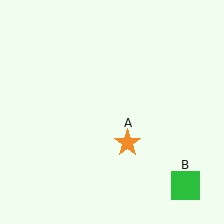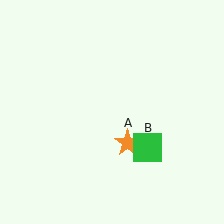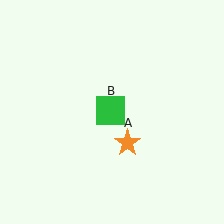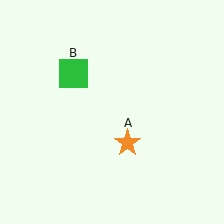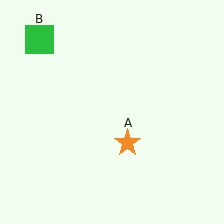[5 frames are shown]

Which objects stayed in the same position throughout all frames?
Orange star (object A) remained stationary.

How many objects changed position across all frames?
1 object changed position: green square (object B).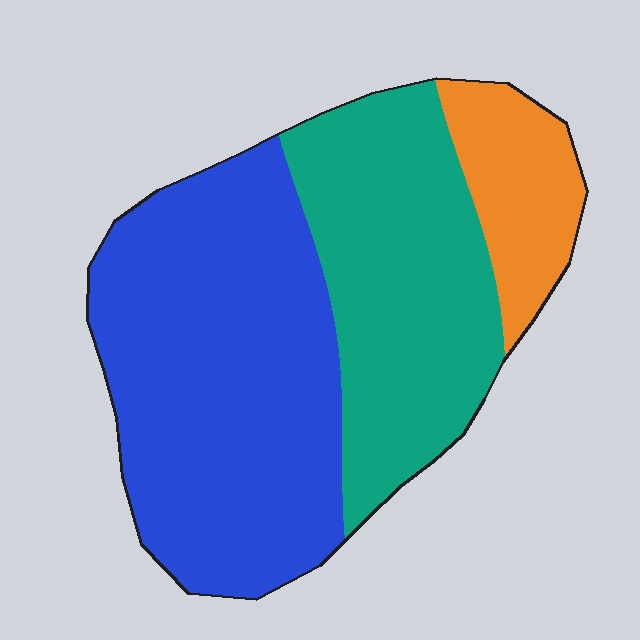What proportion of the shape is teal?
Teal takes up about one third (1/3) of the shape.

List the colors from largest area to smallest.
From largest to smallest: blue, teal, orange.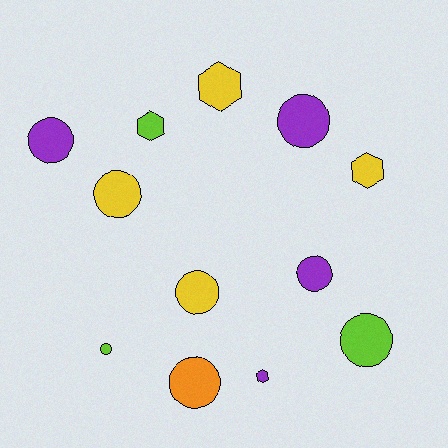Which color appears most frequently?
Purple, with 4 objects.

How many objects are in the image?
There are 12 objects.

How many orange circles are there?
There is 1 orange circle.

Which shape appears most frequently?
Circle, with 8 objects.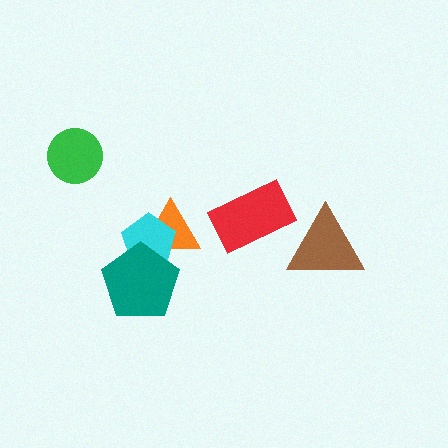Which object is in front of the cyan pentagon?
The teal pentagon is in front of the cyan pentagon.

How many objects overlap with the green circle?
0 objects overlap with the green circle.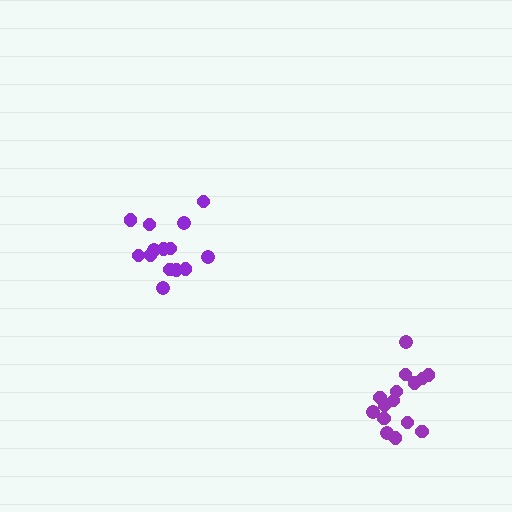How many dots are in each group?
Group 1: 14 dots, Group 2: 15 dots (29 total).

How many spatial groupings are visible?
There are 2 spatial groupings.